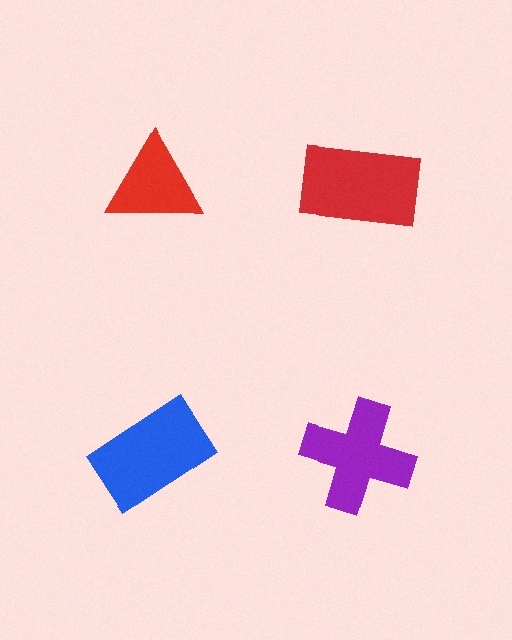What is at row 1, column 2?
A red rectangle.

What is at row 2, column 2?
A purple cross.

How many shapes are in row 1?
2 shapes.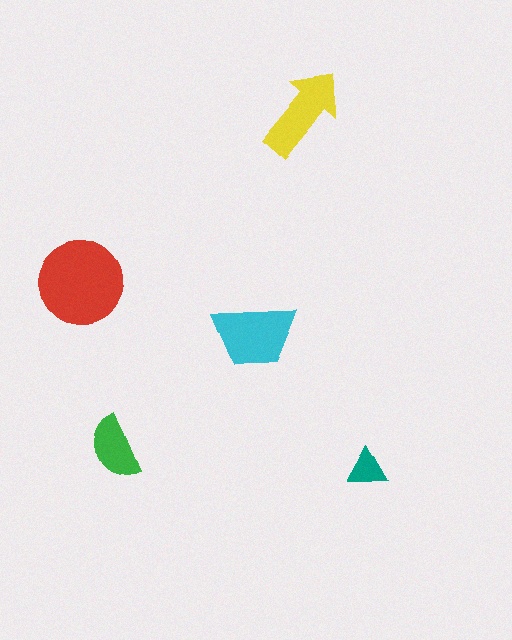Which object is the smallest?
The teal triangle.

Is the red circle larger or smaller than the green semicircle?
Larger.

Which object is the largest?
The red circle.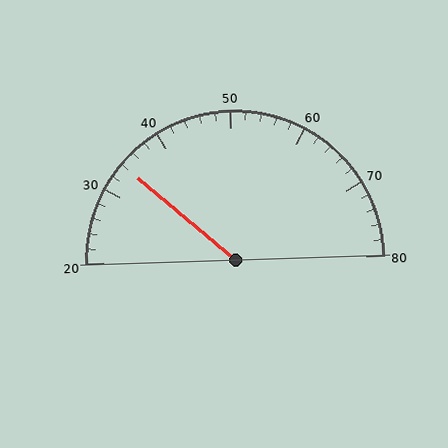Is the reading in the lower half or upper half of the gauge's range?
The reading is in the lower half of the range (20 to 80).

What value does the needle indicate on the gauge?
The needle indicates approximately 34.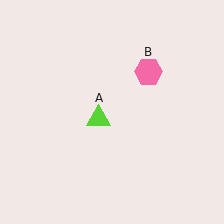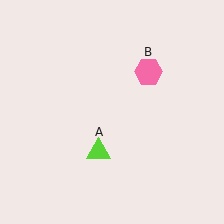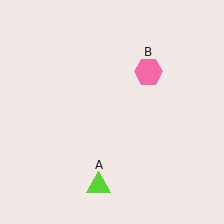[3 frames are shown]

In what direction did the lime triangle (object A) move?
The lime triangle (object A) moved down.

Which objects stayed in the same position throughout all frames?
Pink hexagon (object B) remained stationary.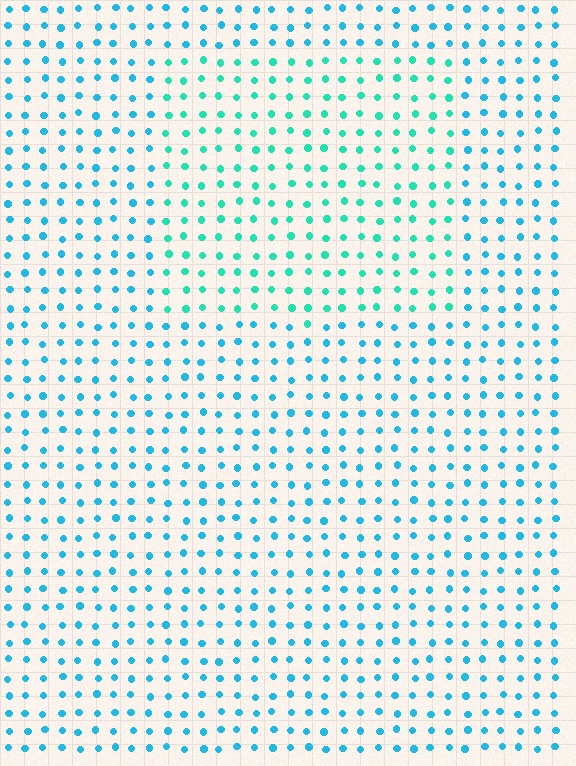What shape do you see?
I see a rectangle.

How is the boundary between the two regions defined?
The boundary is defined purely by a slight shift in hue (about 29 degrees). Spacing, size, and orientation are identical on both sides.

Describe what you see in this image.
The image is filled with small cyan elements in a uniform arrangement. A rectangle-shaped region is visible where the elements are tinted to a slightly different hue, forming a subtle color boundary.